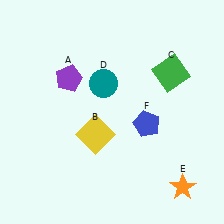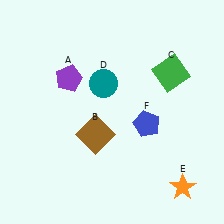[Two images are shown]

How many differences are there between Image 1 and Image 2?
There is 1 difference between the two images.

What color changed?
The square (B) changed from yellow in Image 1 to brown in Image 2.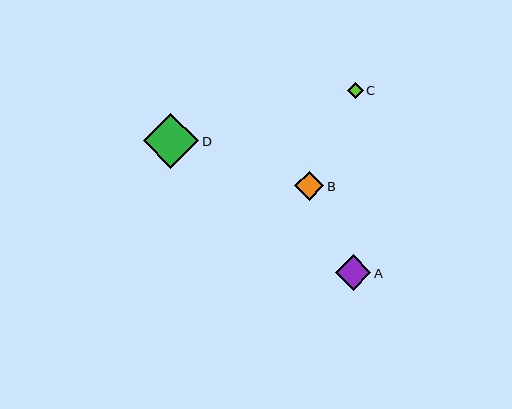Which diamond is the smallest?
Diamond C is the smallest with a size of approximately 16 pixels.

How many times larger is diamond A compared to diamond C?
Diamond A is approximately 2.2 times the size of diamond C.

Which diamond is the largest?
Diamond D is the largest with a size of approximately 56 pixels.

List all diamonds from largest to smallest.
From largest to smallest: D, A, B, C.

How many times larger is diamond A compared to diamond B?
Diamond A is approximately 1.2 times the size of diamond B.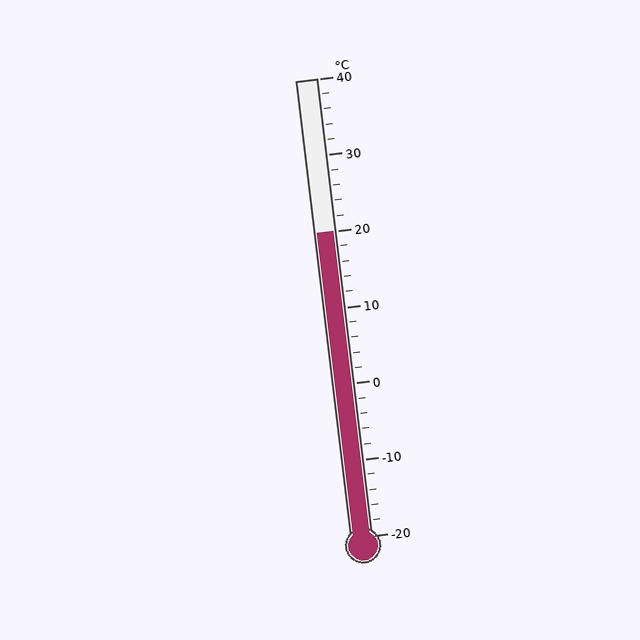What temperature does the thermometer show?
The thermometer shows approximately 20°C.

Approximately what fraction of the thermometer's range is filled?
The thermometer is filled to approximately 65% of its range.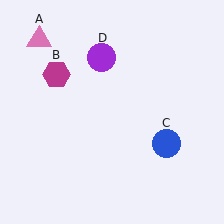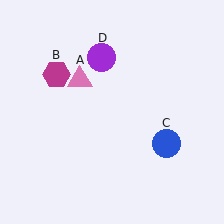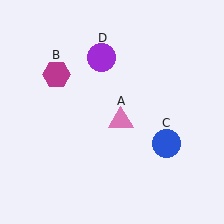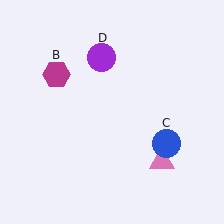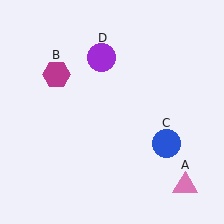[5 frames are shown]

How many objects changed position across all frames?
1 object changed position: pink triangle (object A).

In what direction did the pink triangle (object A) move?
The pink triangle (object A) moved down and to the right.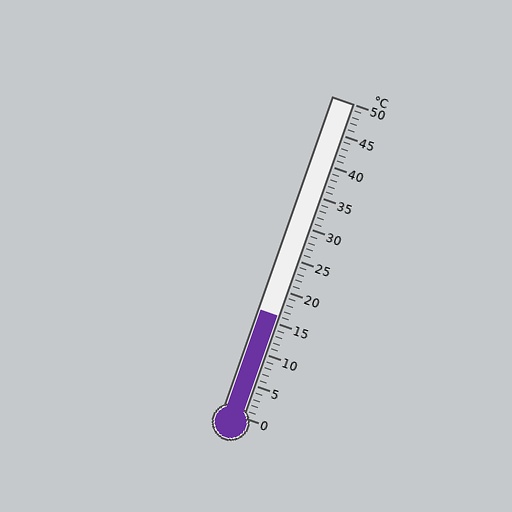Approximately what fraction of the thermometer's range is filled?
The thermometer is filled to approximately 30% of its range.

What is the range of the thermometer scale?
The thermometer scale ranges from 0°C to 50°C.